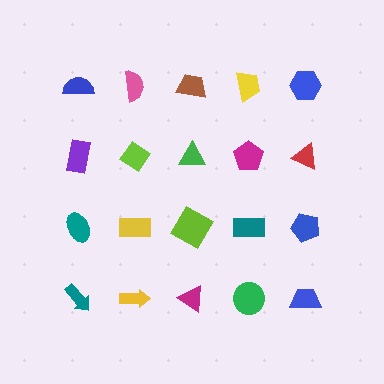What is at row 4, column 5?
A blue trapezoid.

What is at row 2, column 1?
A purple rectangle.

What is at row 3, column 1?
A teal ellipse.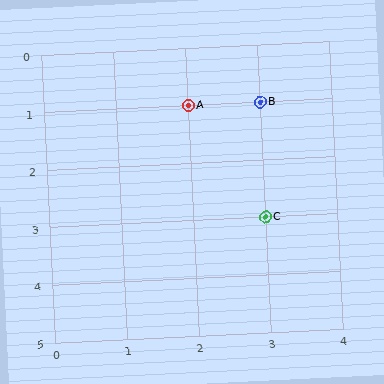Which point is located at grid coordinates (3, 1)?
Point B is at (3, 1).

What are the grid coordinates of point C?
Point C is at grid coordinates (3, 3).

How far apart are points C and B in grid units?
Points C and B are 2 rows apart.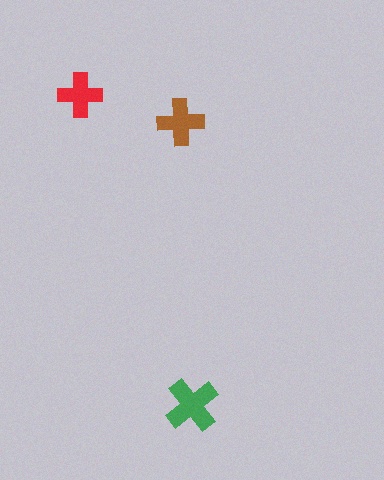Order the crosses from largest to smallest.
the green one, the brown one, the red one.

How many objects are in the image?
There are 3 objects in the image.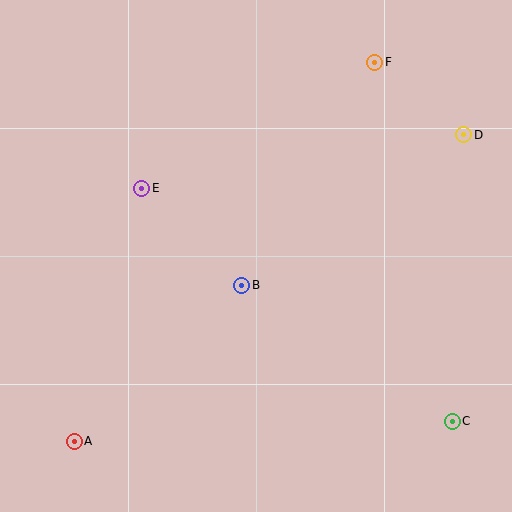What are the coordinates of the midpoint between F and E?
The midpoint between F and E is at (258, 125).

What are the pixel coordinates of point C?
Point C is at (452, 421).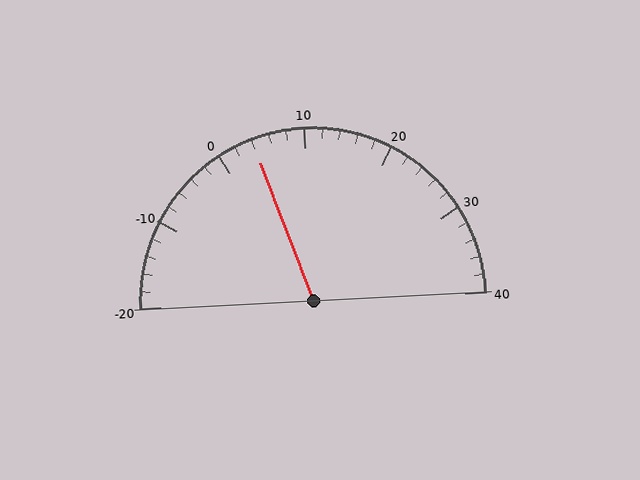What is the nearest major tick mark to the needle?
The nearest major tick mark is 0.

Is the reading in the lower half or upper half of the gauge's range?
The reading is in the lower half of the range (-20 to 40).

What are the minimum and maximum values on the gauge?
The gauge ranges from -20 to 40.